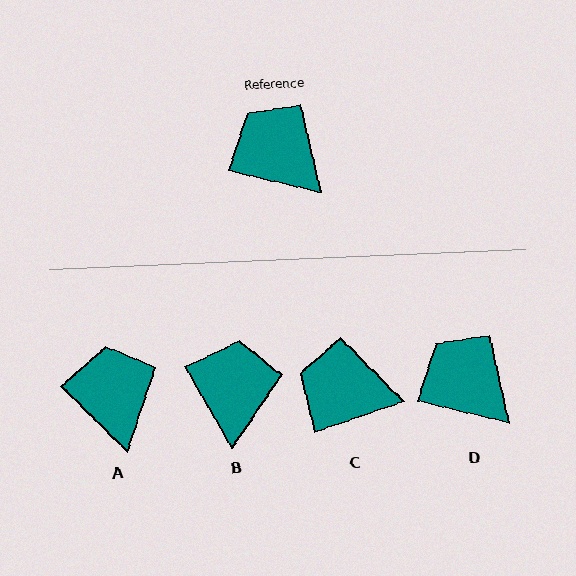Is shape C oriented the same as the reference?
No, it is off by about 32 degrees.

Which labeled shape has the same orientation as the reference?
D.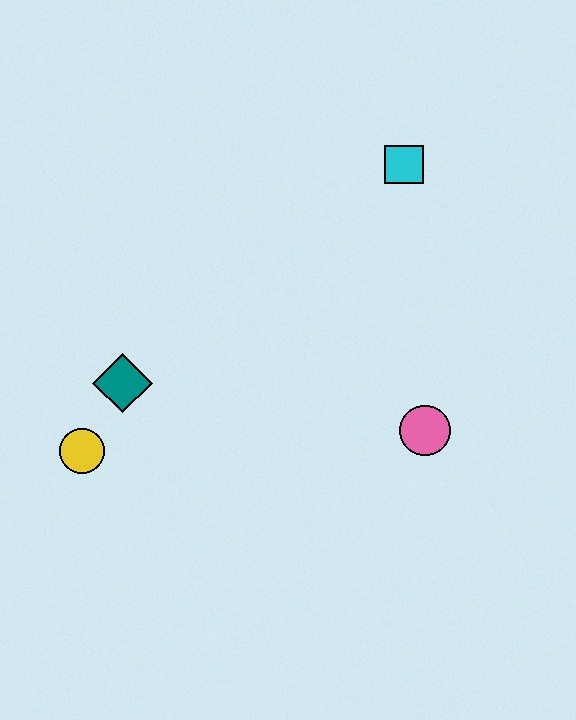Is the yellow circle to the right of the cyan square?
No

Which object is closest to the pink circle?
The cyan square is closest to the pink circle.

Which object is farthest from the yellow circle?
The cyan square is farthest from the yellow circle.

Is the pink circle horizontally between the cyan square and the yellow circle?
No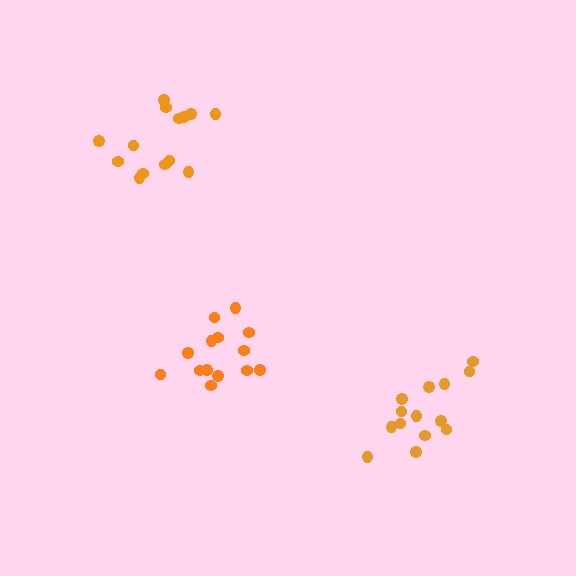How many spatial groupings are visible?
There are 3 spatial groupings.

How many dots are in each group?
Group 1: 14 dots, Group 2: 14 dots, Group 3: 14 dots (42 total).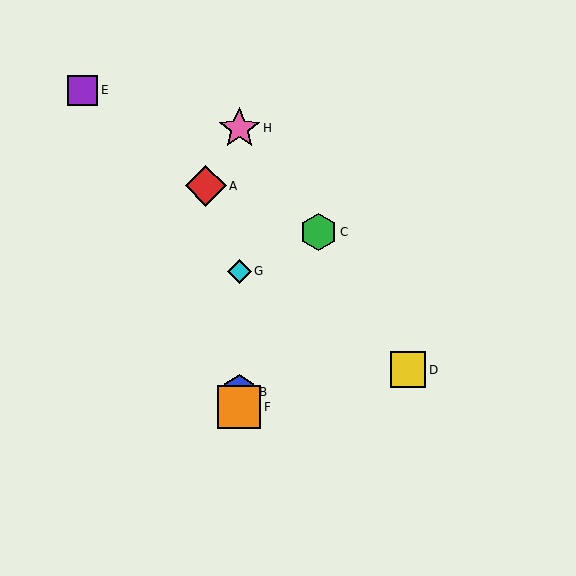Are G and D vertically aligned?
No, G is at x≈239 and D is at x≈408.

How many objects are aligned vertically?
4 objects (B, F, G, H) are aligned vertically.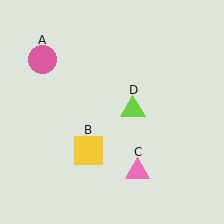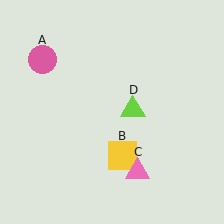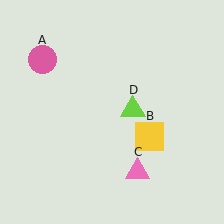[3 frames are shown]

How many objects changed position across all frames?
1 object changed position: yellow square (object B).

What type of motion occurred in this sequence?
The yellow square (object B) rotated counterclockwise around the center of the scene.